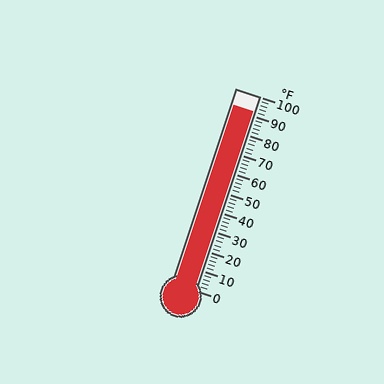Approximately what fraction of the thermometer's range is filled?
The thermometer is filled to approximately 90% of its range.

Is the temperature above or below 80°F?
The temperature is above 80°F.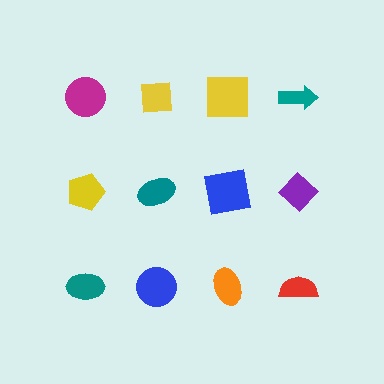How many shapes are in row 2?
4 shapes.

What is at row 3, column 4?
A red semicircle.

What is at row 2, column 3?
A blue square.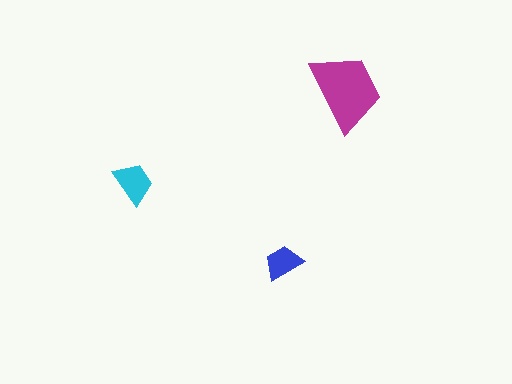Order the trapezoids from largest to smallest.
the magenta one, the cyan one, the blue one.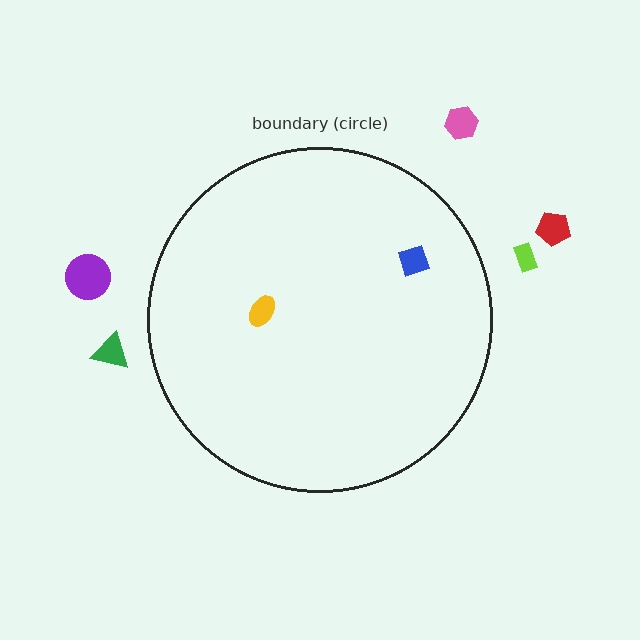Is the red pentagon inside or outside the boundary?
Outside.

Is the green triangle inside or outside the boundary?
Outside.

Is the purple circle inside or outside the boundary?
Outside.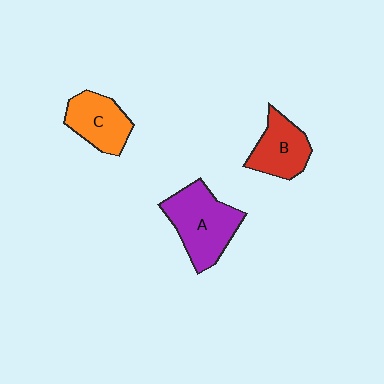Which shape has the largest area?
Shape A (purple).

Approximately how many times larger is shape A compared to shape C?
Approximately 1.5 times.